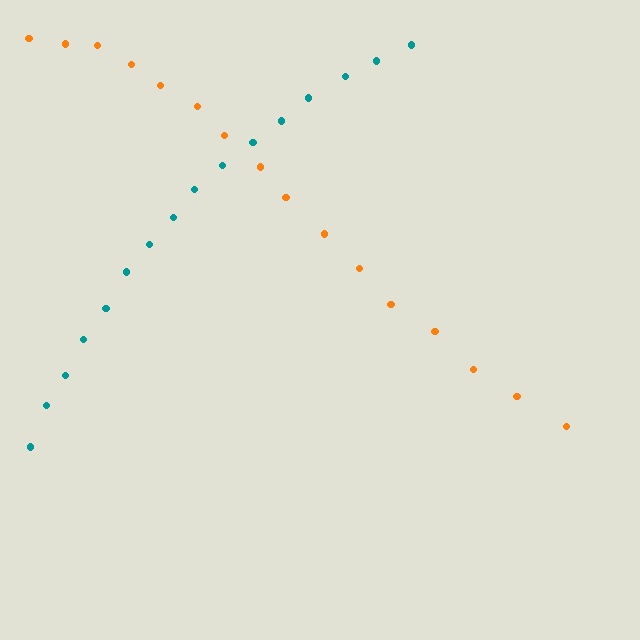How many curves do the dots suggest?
There are 2 distinct paths.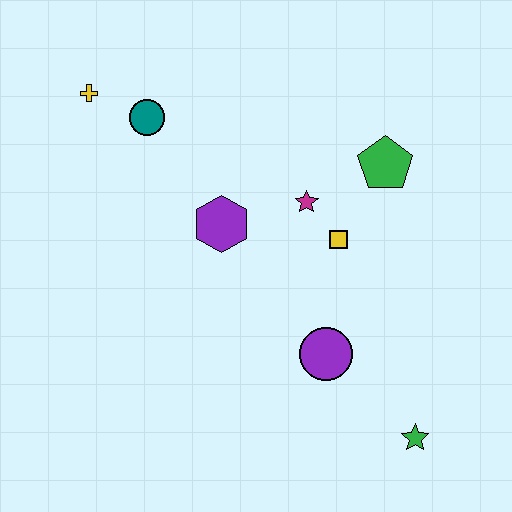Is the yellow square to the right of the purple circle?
Yes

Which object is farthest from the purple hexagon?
The green star is farthest from the purple hexagon.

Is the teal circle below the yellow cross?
Yes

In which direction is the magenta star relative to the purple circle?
The magenta star is above the purple circle.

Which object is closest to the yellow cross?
The teal circle is closest to the yellow cross.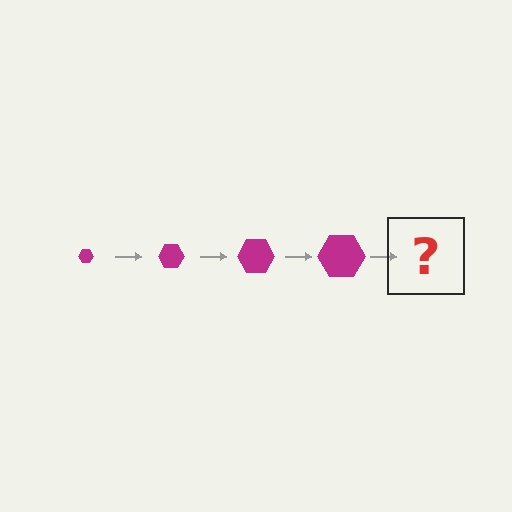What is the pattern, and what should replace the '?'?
The pattern is that the hexagon gets progressively larger each step. The '?' should be a magenta hexagon, larger than the previous one.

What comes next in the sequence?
The next element should be a magenta hexagon, larger than the previous one.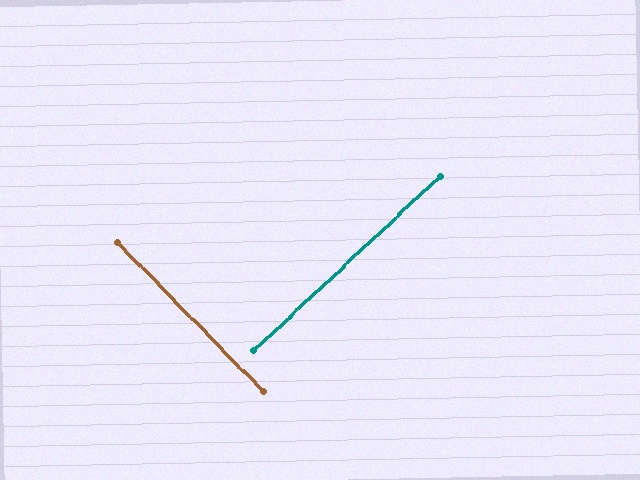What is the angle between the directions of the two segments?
Approximately 89 degrees.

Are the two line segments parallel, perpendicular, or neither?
Perpendicular — they meet at approximately 89°.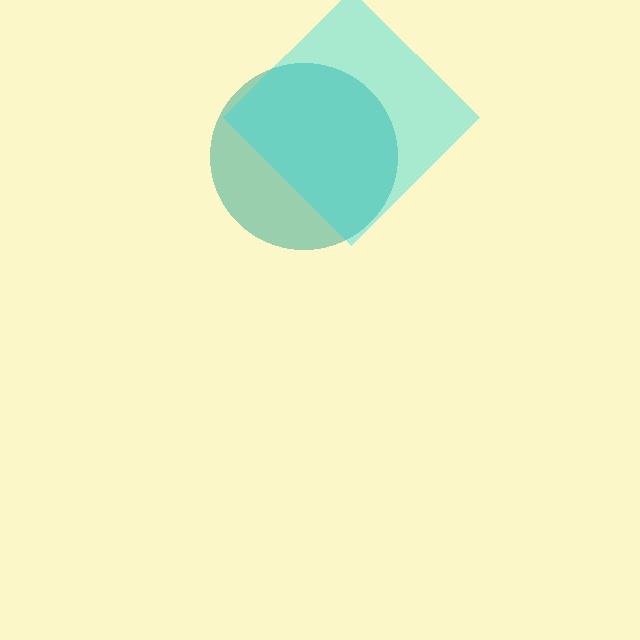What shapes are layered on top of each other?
The layered shapes are: a teal circle, a cyan diamond.